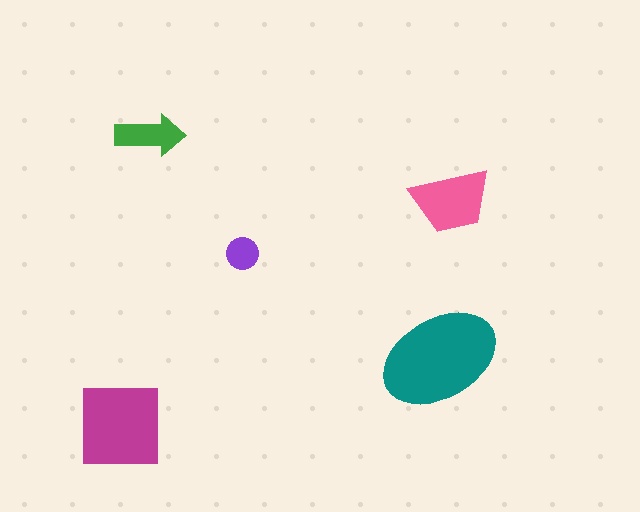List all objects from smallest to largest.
The purple circle, the green arrow, the pink trapezoid, the magenta square, the teal ellipse.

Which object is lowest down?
The magenta square is bottommost.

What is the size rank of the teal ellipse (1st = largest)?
1st.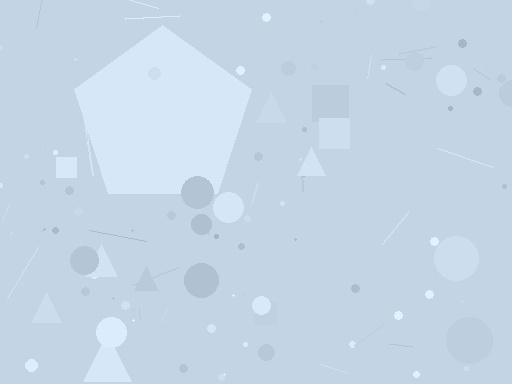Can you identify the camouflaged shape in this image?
The camouflaged shape is a pentagon.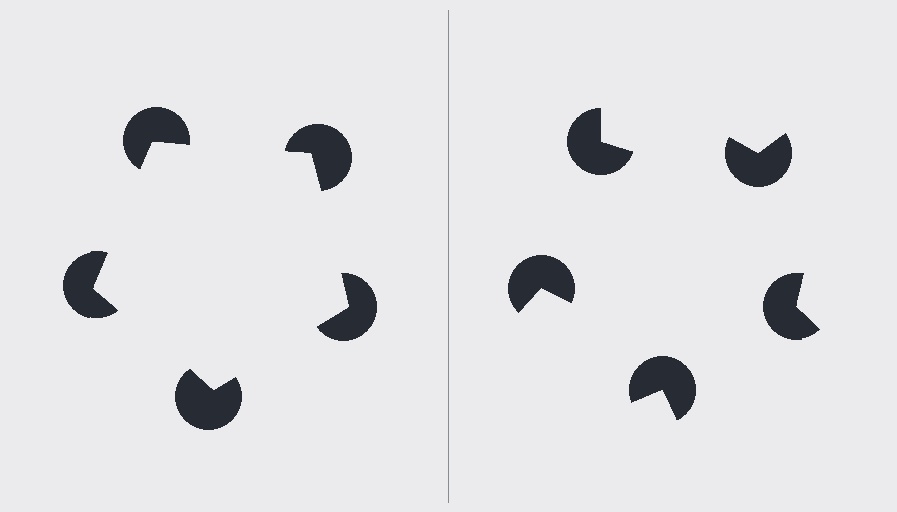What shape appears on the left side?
An illusory pentagon.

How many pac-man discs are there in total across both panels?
10 — 5 on each side.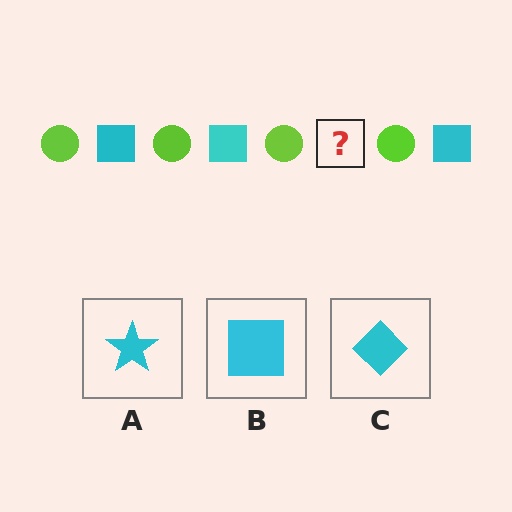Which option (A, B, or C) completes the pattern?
B.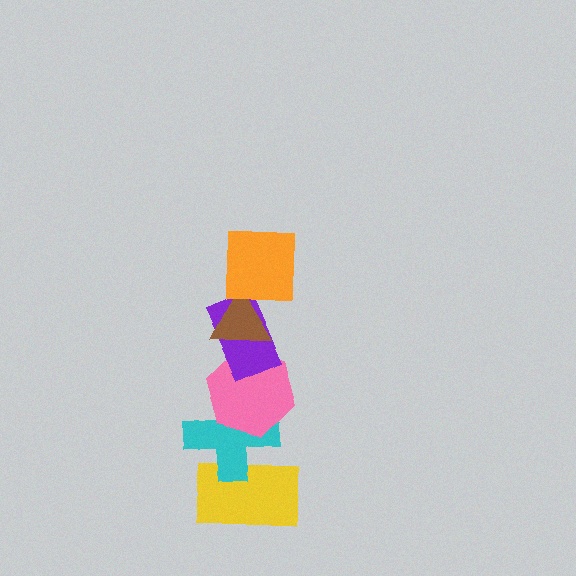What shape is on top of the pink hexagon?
The purple rectangle is on top of the pink hexagon.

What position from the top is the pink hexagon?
The pink hexagon is 4th from the top.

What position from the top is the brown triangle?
The brown triangle is 2nd from the top.